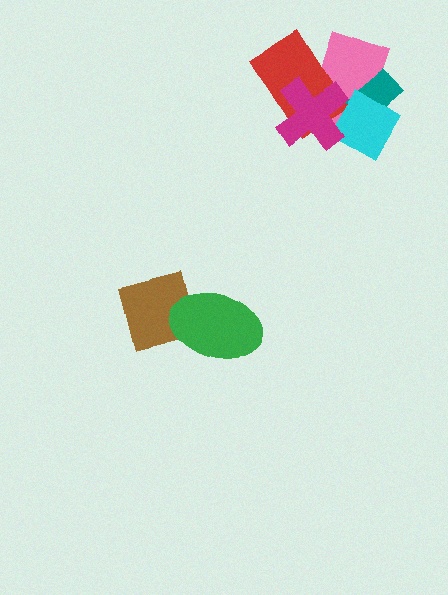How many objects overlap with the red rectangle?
2 objects overlap with the red rectangle.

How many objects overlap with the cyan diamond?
3 objects overlap with the cyan diamond.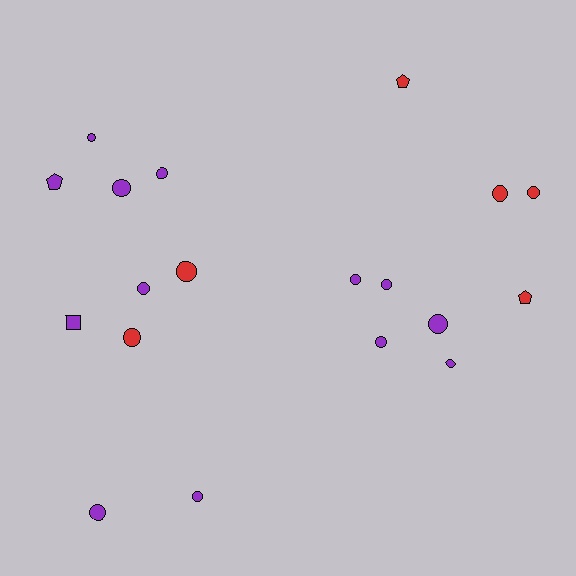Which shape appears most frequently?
Circle, with 15 objects.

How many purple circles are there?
There are 11 purple circles.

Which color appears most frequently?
Purple, with 13 objects.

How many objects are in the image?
There are 19 objects.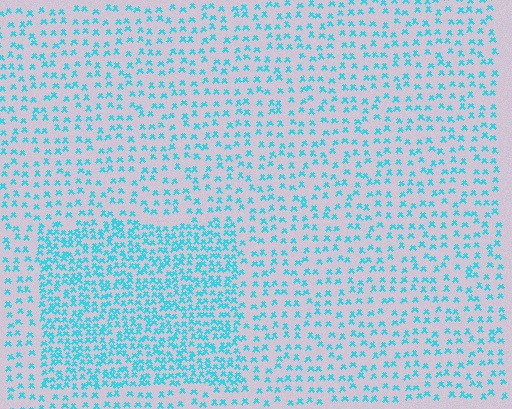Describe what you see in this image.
The image contains small cyan elements arranged at two different densities. A rectangle-shaped region is visible where the elements are more densely packed than the surrounding area.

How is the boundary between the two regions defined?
The boundary is defined by a change in element density (approximately 2.1x ratio). All elements are the same color, size, and shape.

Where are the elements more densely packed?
The elements are more densely packed inside the rectangle boundary.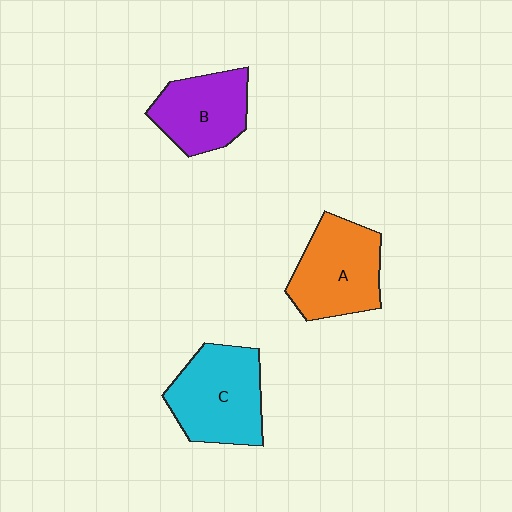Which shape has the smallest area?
Shape B (purple).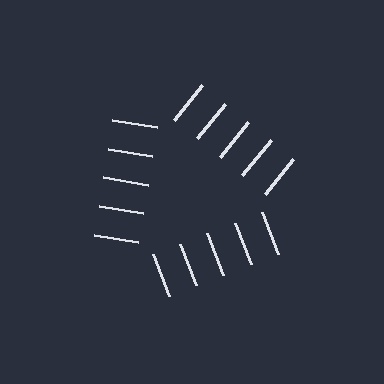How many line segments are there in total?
15 — 5 along each of the 3 edges.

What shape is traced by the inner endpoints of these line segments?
An illusory triangle — the line segments terminate on its edges but no continuous stroke is drawn.